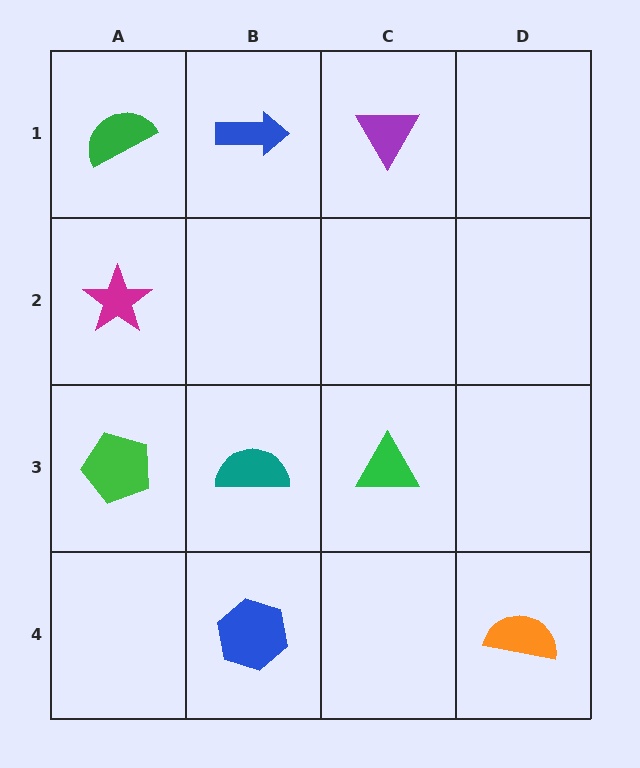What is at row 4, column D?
An orange semicircle.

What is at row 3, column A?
A green pentagon.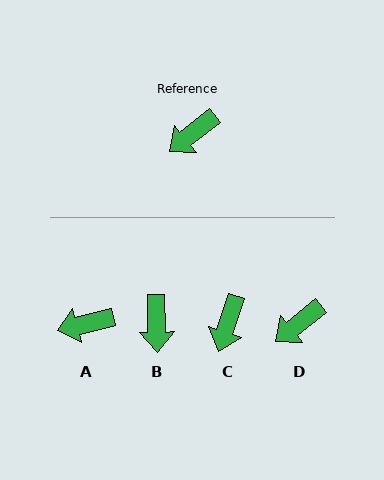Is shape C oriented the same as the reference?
No, it is off by about 33 degrees.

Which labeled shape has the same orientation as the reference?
D.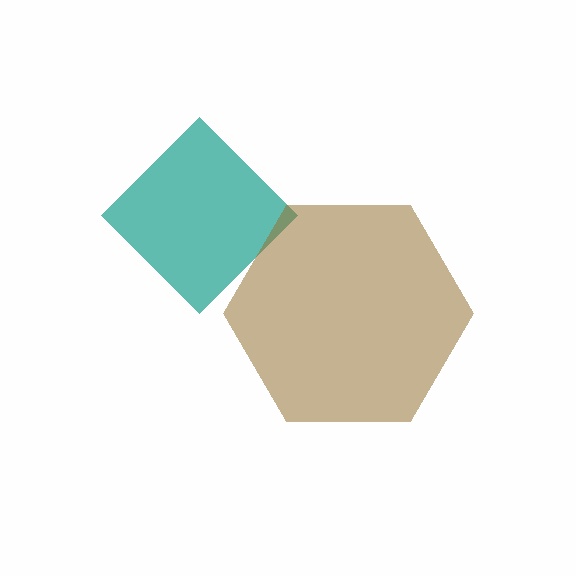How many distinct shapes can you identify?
There are 2 distinct shapes: a teal diamond, a brown hexagon.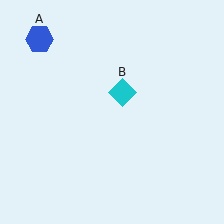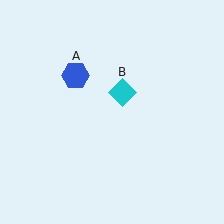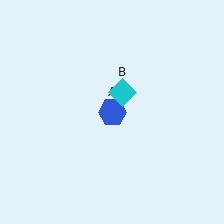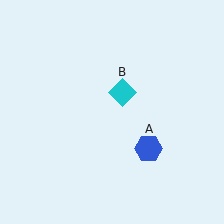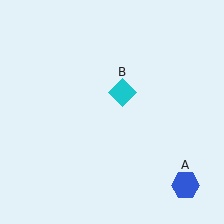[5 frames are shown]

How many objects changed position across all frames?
1 object changed position: blue hexagon (object A).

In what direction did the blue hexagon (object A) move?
The blue hexagon (object A) moved down and to the right.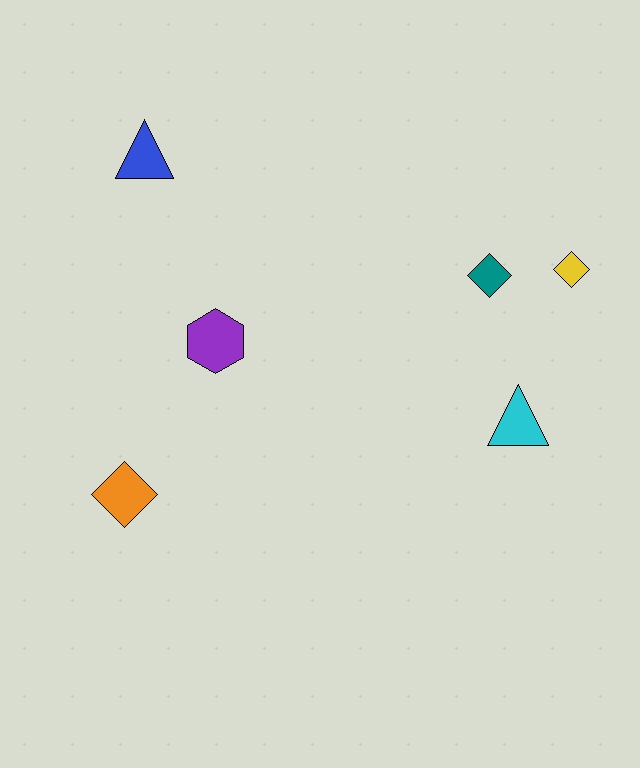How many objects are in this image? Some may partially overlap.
There are 6 objects.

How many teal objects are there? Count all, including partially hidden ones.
There is 1 teal object.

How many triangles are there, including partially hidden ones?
There are 2 triangles.